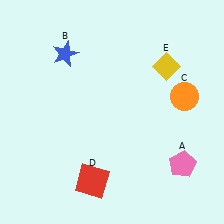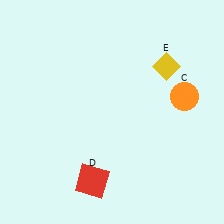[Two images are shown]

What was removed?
The blue star (B), the pink pentagon (A) were removed in Image 2.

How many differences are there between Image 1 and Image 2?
There are 2 differences between the two images.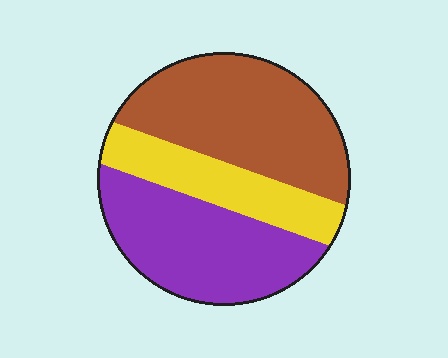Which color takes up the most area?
Brown, at roughly 40%.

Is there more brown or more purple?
Brown.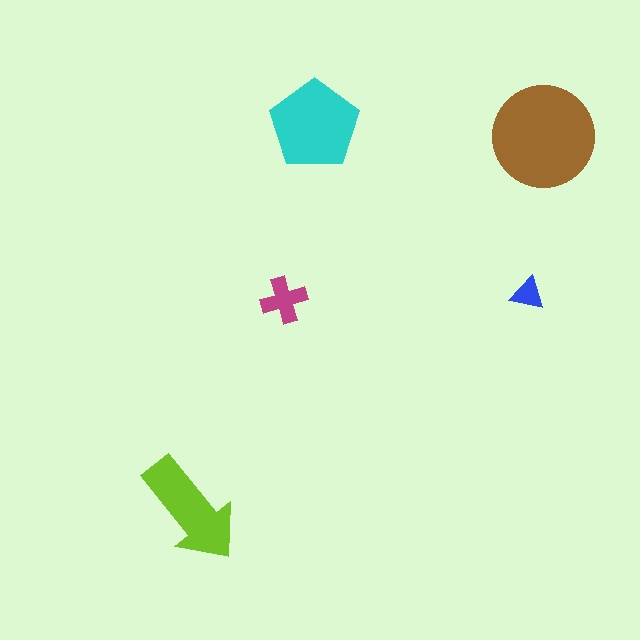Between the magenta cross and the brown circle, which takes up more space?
The brown circle.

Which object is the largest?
The brown circle.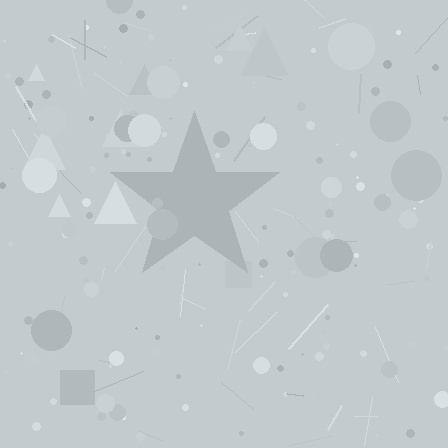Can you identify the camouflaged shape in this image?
The camouflaged shape is a star.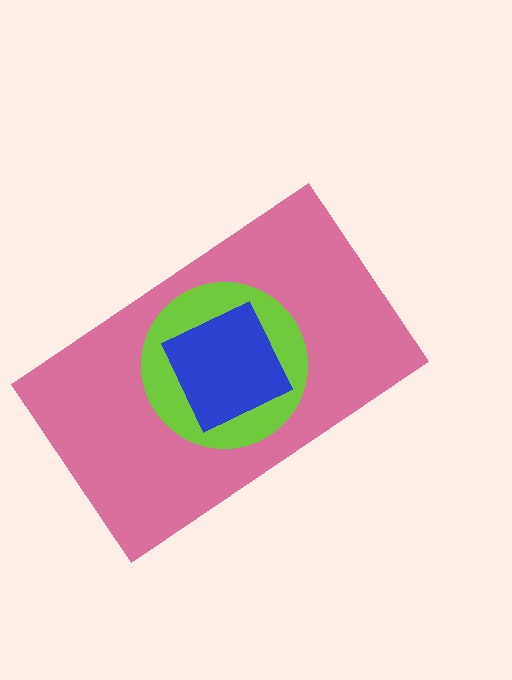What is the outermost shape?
The pink rectangle.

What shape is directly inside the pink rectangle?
The lime circle.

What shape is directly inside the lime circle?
The blue square.